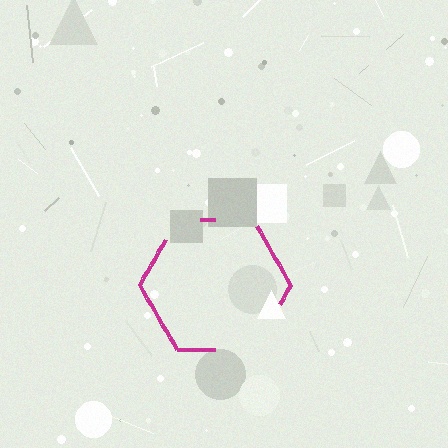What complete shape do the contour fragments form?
The contour fragments form a hexagon.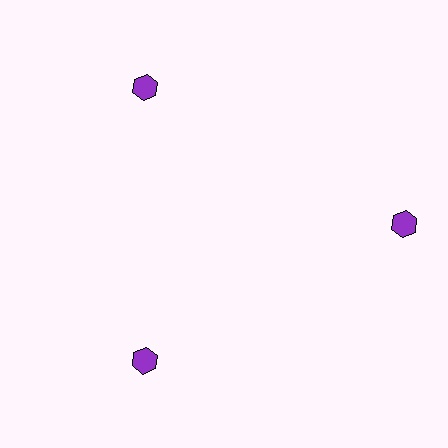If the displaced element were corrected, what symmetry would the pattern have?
It would have 3-fold rotational symmetry — the pattern would map onto itself every 120 degrees.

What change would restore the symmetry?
The symmetry would be restored by moving it inward, back onto the ring so that all 3 hexagons sit at equal angles and equal distance from the center.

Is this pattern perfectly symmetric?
No. The 3 purple hexagons are arranged in a ring, but one element near the 3 o'clock position is pushed outward from the center, breaking the 3-fold rotational symmetry.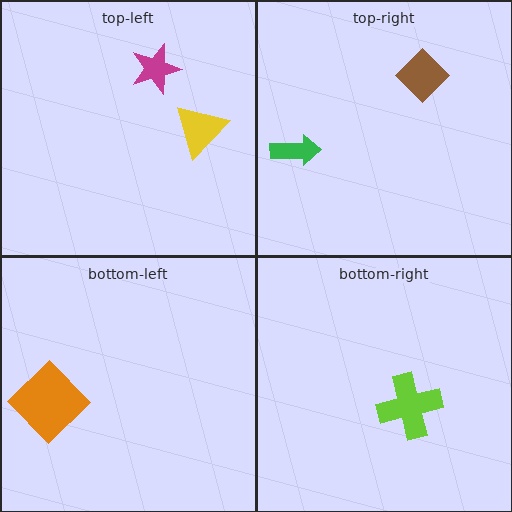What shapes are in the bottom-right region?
The lime cross.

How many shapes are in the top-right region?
2.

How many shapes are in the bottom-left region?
1.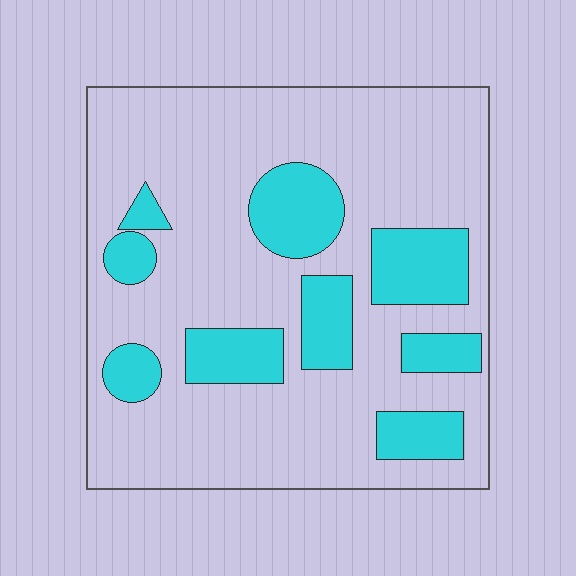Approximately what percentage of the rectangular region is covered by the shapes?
Approximately 25%.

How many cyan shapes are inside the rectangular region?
9.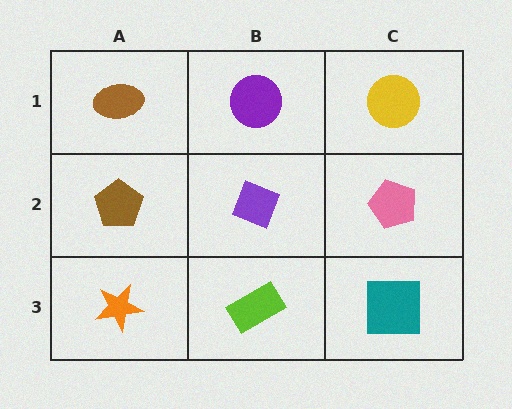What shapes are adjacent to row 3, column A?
A brown pentagon (row 2, column A), a lime rectangle (row 3, column B).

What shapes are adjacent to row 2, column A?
A brown ellipse (row 1, column A), an orange star (row 3, column A), a purple diamond (row 2, column B).